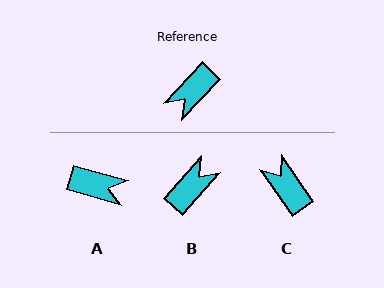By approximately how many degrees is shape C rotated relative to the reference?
Approximately 102 degrees clockwise.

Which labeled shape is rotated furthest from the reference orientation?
B, about 179 degrees away.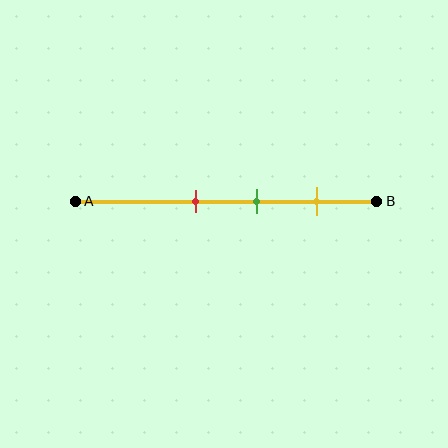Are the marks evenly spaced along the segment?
Yes, the marks are approximately evenly spaced.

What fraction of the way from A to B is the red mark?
The red mark is approximately 40% (0.4) of the way from A to B.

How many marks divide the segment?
There are 3 marks dividing the segment.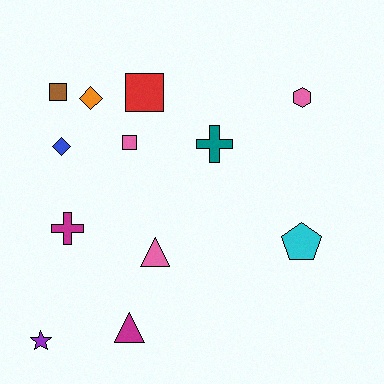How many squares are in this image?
There are 3 squares.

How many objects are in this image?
There are 12 objects.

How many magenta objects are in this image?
There are 2 magenta objects.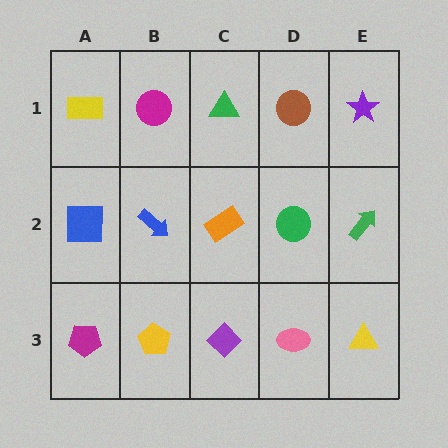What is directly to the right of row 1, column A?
A magenta circle.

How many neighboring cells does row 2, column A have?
3.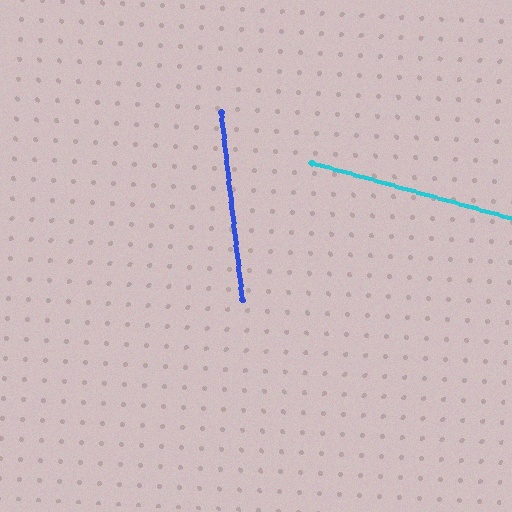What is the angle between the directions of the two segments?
Approximately 68 degrees.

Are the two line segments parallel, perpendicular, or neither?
Neither parallel nor perpendicular — they differ by about 68°.